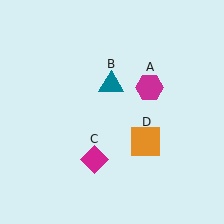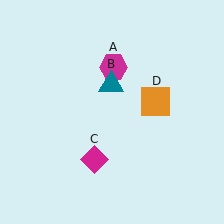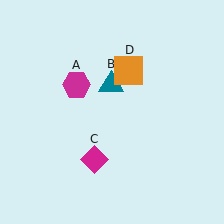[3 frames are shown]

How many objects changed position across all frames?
2 objects changed position: magenta hexagon (object A), orange square (object D).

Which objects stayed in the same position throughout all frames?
Teal triangle (object B) and magenta diamond (object C) remained stationary.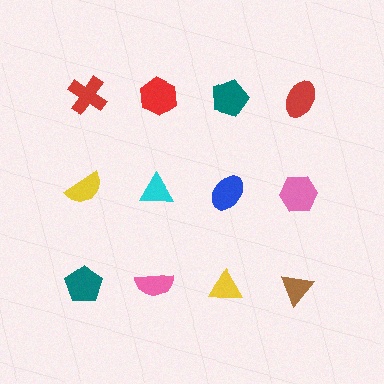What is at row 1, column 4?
A red ellipse.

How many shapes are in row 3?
4 shapes.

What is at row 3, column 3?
A yellow triangle.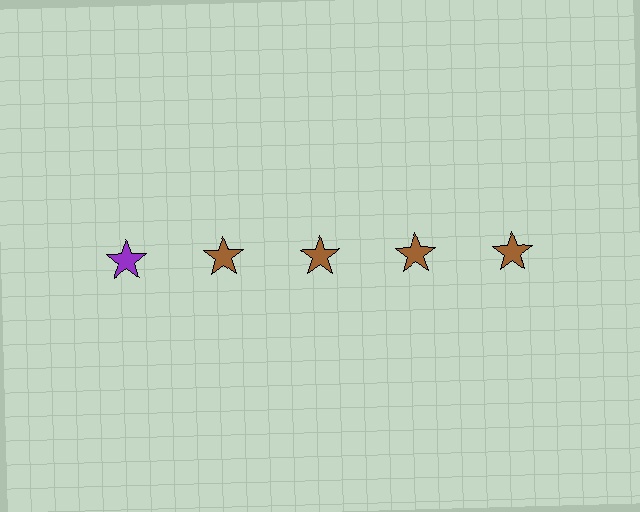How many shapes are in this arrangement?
There are 5 shapes arranged in a grid pattern.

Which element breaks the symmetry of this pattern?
The purple star in the top row, leftmost column breaks the symmetry. All other shapes are brown stars.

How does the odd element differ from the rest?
It has a different color: purple instead of brown.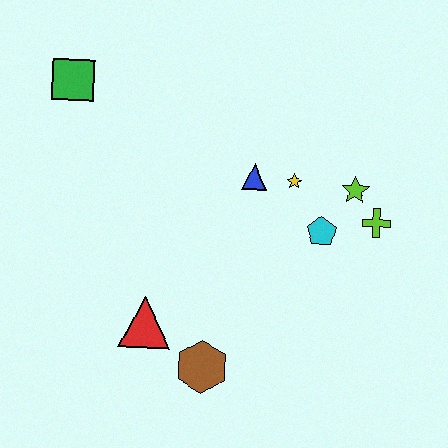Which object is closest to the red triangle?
The brown hexagon is closest to the red triangle.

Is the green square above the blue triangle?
Yes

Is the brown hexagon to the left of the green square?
No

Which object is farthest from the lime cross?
The green square is farthest from the lime cross.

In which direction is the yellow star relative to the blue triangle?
The yellow star is to the right of the blue triangle.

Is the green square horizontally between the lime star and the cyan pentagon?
No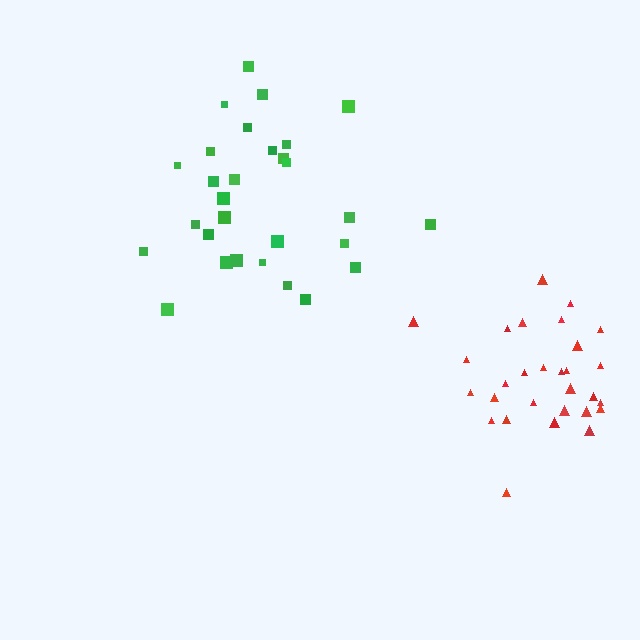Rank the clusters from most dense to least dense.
red, green.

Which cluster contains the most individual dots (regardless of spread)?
Green (29).